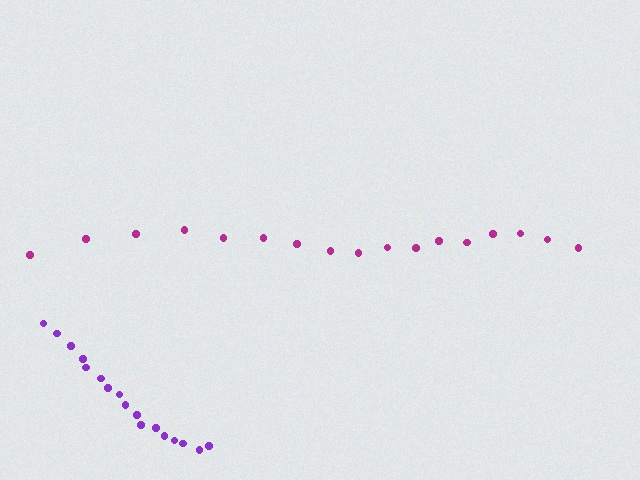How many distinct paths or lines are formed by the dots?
There are 2 distinct paths.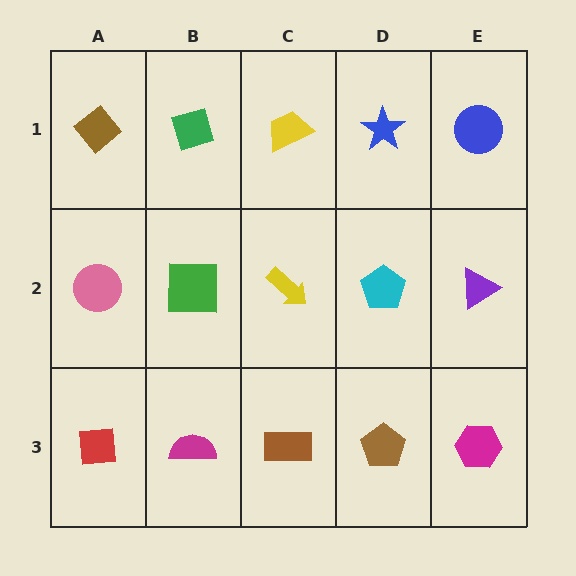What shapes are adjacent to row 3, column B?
A green square (row 2, column B), a red square (row 3, column A), a brown rectangle (row 3, column C).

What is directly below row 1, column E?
A purple triangle.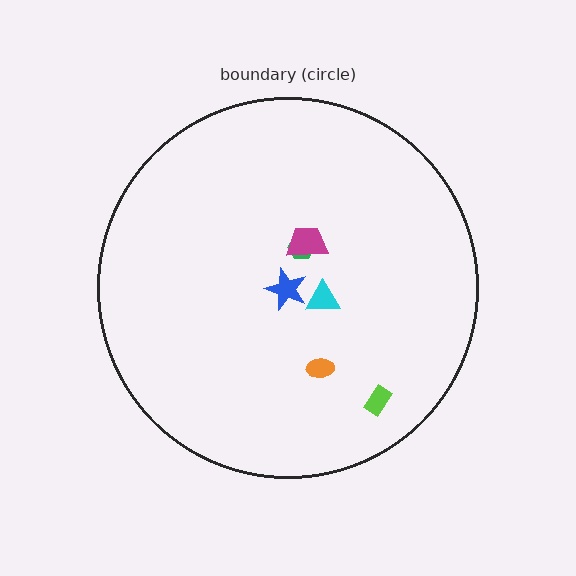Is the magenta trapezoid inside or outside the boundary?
Inside.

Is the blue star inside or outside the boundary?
Inside.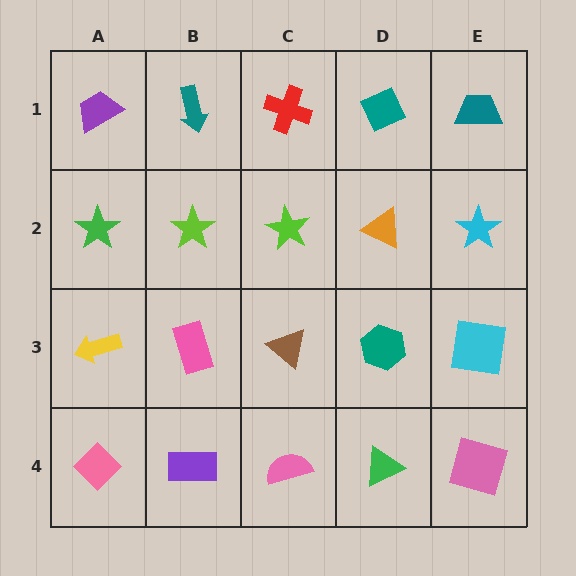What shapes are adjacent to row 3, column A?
A green star (row 2, column A), a pink diamond (row 4, column A), a pink rectangle (row 3, column B).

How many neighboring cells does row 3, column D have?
4.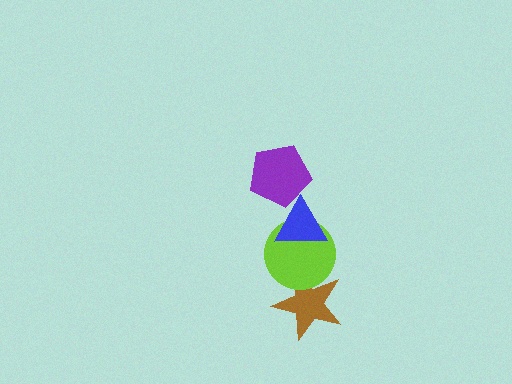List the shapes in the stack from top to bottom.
From top to bottom: the purple pentagon, the blue triangle, the lime circle, the brown star.